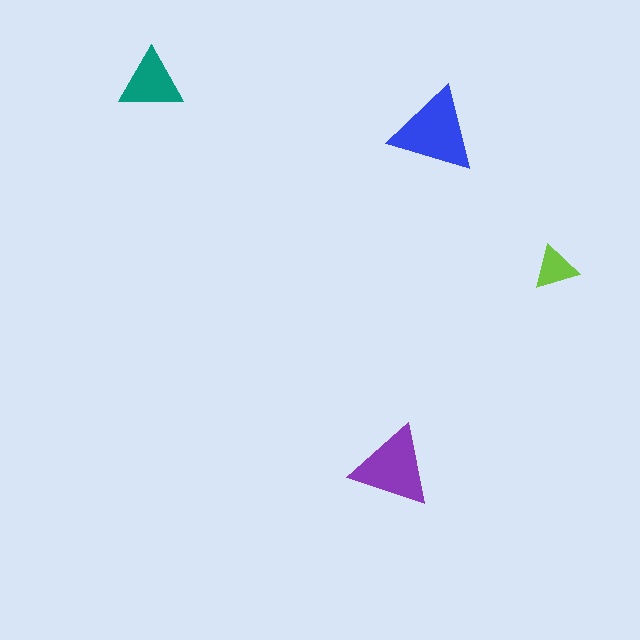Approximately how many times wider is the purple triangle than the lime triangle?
About 2 times wider.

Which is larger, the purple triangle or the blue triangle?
The blue one.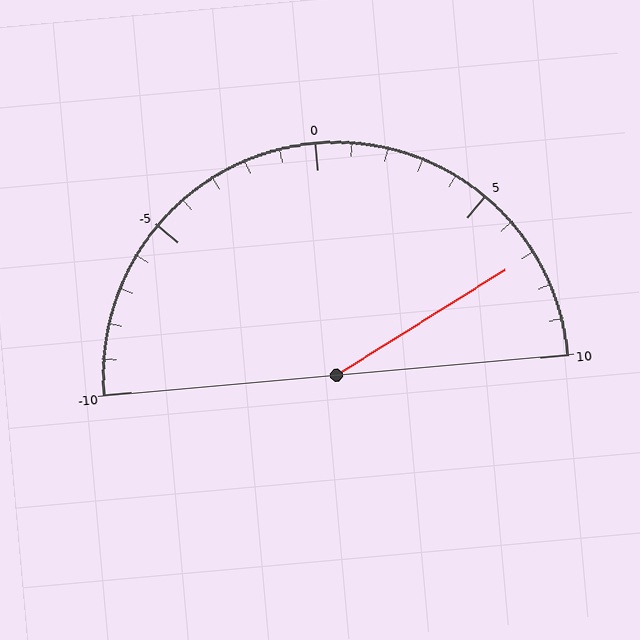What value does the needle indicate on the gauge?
The needle indicates approximately 7.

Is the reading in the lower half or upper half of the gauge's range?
The reading is in the upper half of the range (-10 to 10).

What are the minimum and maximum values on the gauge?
The gauge ranges from -10 to 10.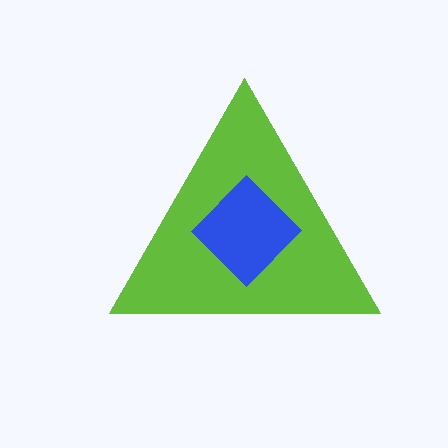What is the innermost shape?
The blue diamond.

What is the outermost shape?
The lime triangle.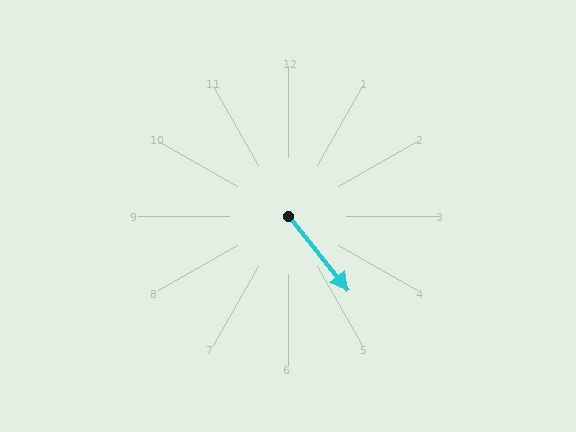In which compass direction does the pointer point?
Southeast.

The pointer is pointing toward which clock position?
Roughly 5 o'clock.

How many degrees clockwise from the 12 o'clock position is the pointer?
Approximately 141 degrees.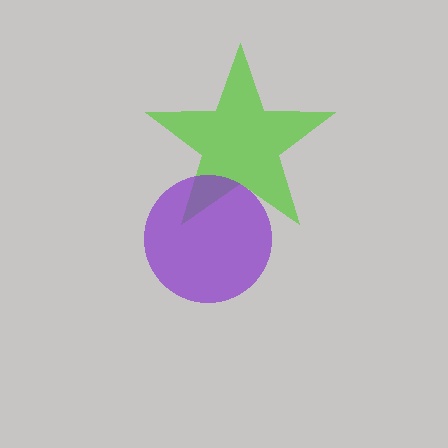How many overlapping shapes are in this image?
There are 2 overlapping shapes in the image.